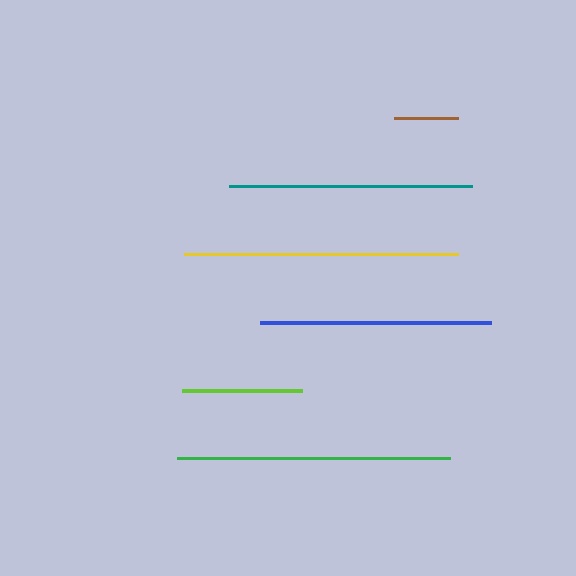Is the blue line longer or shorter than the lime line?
The blue line is longer than the lime line.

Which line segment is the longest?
The yellow line is the longest at approximately 274 pixels.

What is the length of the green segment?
The green segment is approximately 273 pixels long.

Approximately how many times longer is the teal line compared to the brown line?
The teal line is approximately 3.8 times the length of the brown line.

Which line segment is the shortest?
The brown line is the shortest at approximately 63 pixels.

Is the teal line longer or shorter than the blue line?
The teal line is longer than the blue line.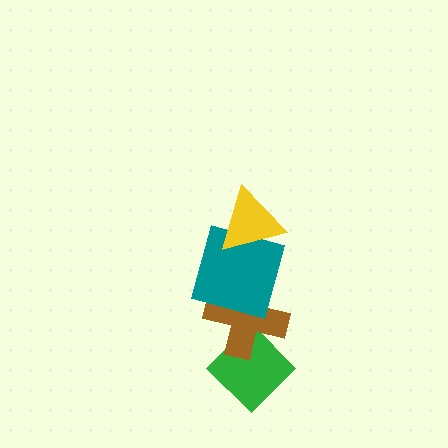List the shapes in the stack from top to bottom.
From top to bottom: the yellow triangle, the teal square, the brown cross, the green diamond.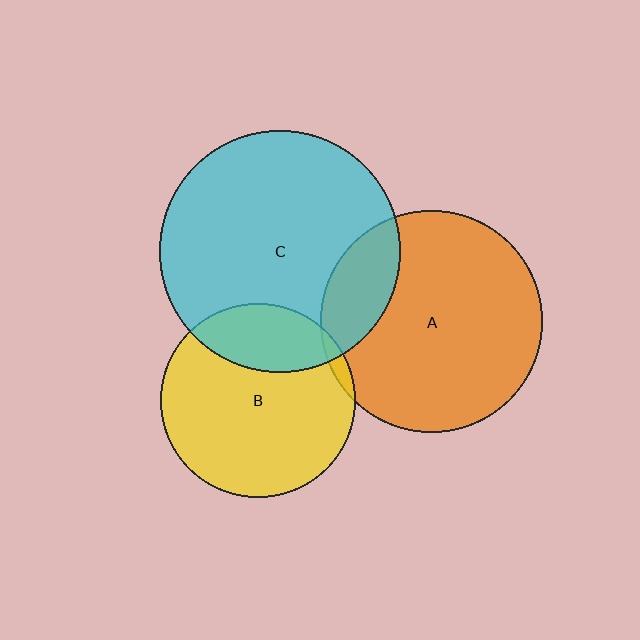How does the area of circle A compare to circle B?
Approximately 1.3 times.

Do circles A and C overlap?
Yes.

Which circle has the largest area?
Circle C (cyan).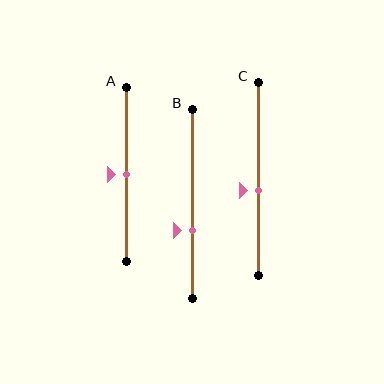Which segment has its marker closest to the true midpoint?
Segment A has its marker closest to the true midpoint.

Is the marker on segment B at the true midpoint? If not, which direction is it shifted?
No, the marker on segment B is shifted downward by about 14% of the segment length.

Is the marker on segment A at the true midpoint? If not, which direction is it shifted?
Yes, the marker on segment A is at the true midpoint.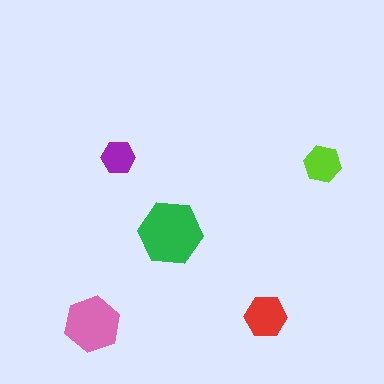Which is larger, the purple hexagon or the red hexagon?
The red one.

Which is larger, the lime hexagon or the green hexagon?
The green one.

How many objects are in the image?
There are 5 objects in the image.